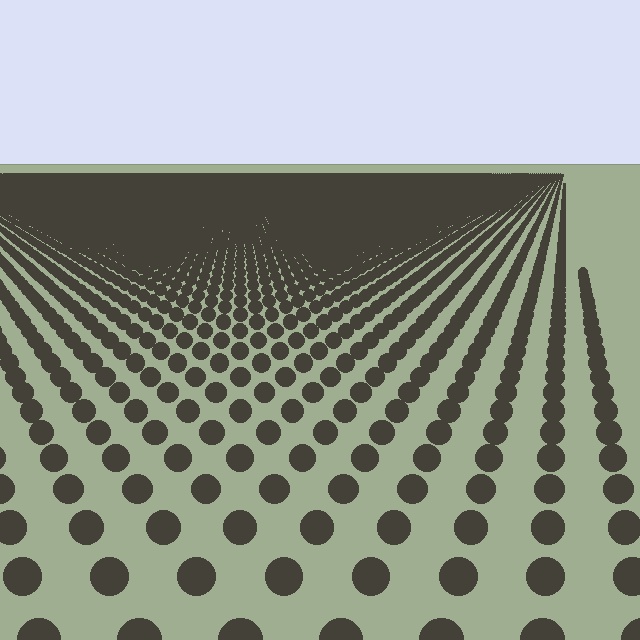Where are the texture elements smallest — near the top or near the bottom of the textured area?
Near the top.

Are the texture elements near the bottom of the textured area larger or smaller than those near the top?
Larger. Near the bottom, elements are closer to the viewer and appear at a bigger on-screen size.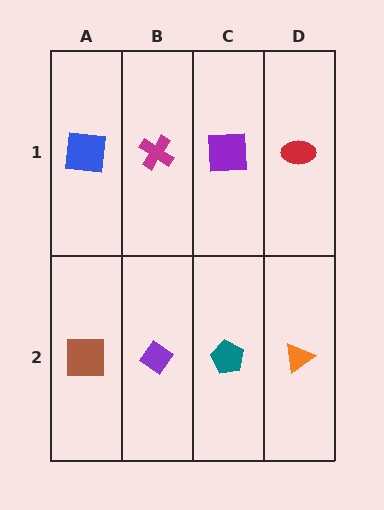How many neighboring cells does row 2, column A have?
2.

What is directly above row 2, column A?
A blue square.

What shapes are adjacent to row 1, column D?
An orange triangle (row 2, column D), a purple square (row 1, column C).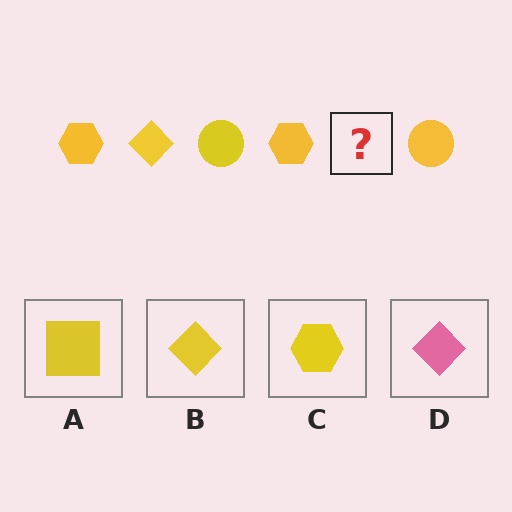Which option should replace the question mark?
Option B.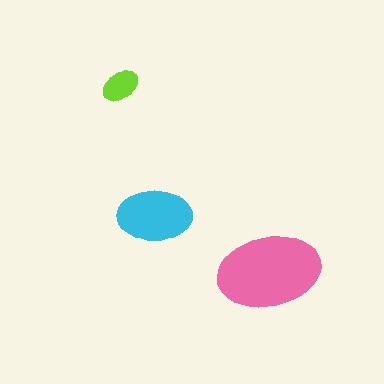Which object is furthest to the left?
The lime ellipse is leftmost.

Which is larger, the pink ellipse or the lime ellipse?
The pink one.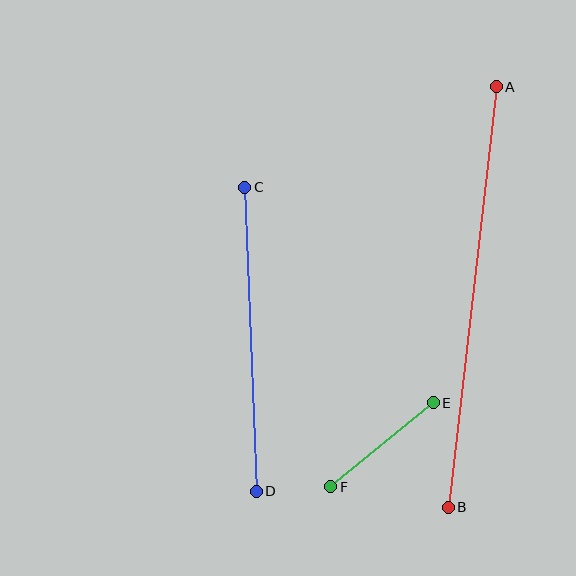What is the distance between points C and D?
The distance is approximately 304 pixels.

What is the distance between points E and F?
The distance is approximately 133 pixels.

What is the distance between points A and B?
The distance is approximately 423 pixels.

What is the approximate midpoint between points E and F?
The midpoint is at approximately (382, 445) pixels.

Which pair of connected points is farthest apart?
Points A and B are farthest apart.